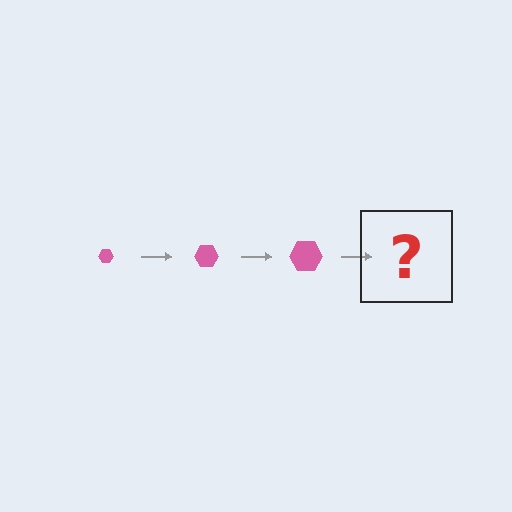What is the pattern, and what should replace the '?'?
The pattern is that the hexagon gets progressively larger each step. The '?' should be a pink hexagon, larger than the previous one.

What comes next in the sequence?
The next element should be a pink hexagon, larger than the previous one.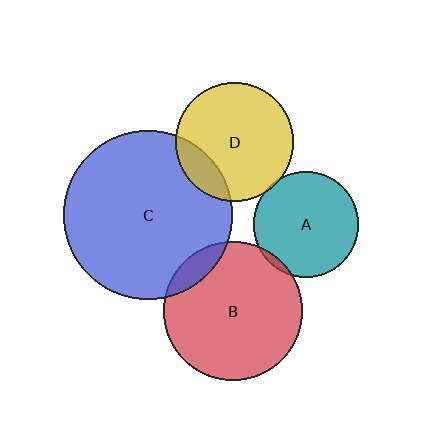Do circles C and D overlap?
Yes.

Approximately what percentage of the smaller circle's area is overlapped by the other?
Approximately 15%.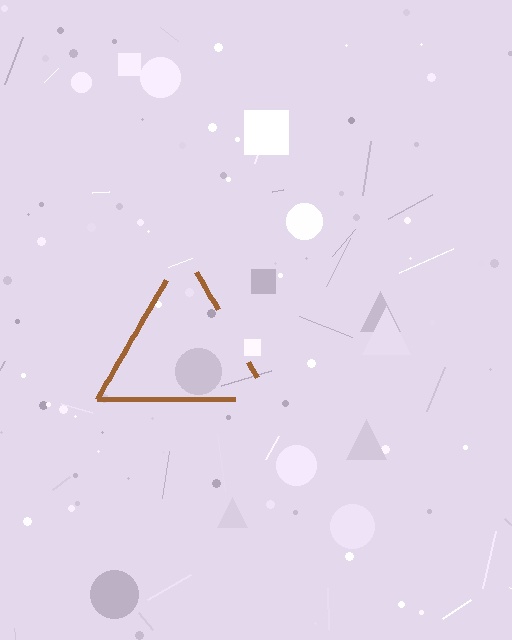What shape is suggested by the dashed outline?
The dashed outline suggests a triangle.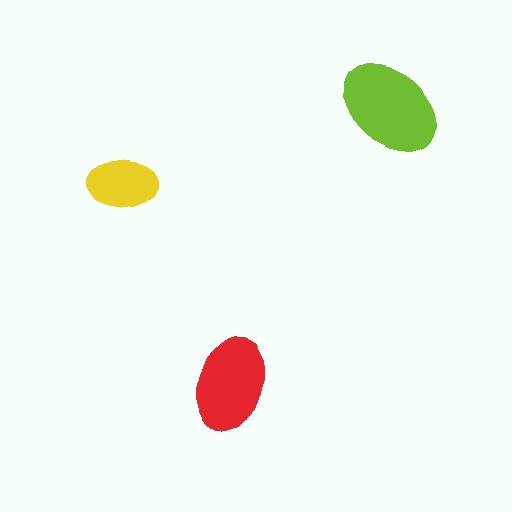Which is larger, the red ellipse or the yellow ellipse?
The red one.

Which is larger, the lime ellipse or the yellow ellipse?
The lime one.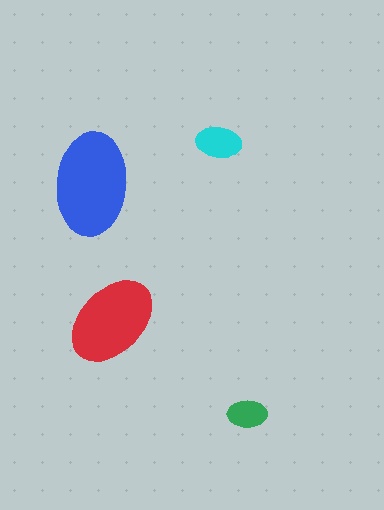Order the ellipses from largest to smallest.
the blue one, the red one, the cyan one, the green one.